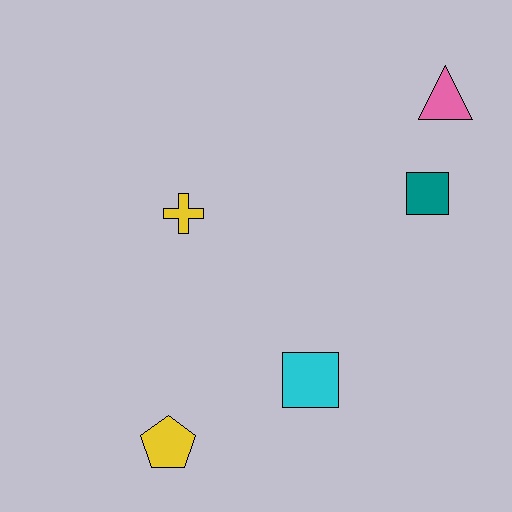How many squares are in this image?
There are 2 squares.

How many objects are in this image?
There are 5 objects.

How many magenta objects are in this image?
There are no magenta objects.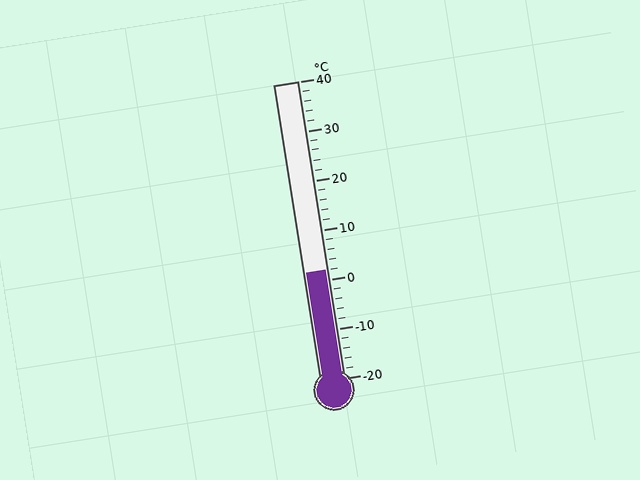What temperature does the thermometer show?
The thermometer shows approximately 2°C.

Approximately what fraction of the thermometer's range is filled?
The thermometer is filled to approximately 35% of its range.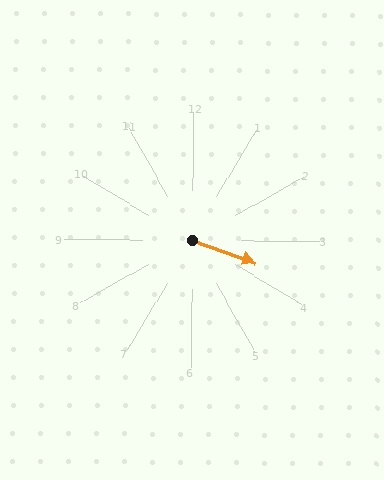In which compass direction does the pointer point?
East.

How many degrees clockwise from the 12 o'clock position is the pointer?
Approximately 109 degrees.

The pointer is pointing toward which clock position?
Roughly 4 o'clock.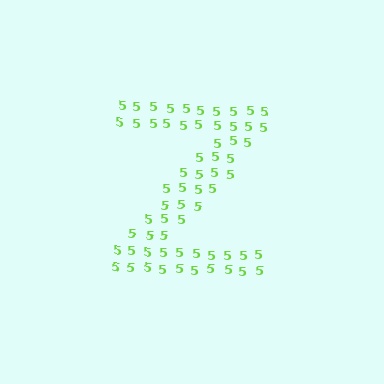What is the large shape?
The large shape is the letter Z.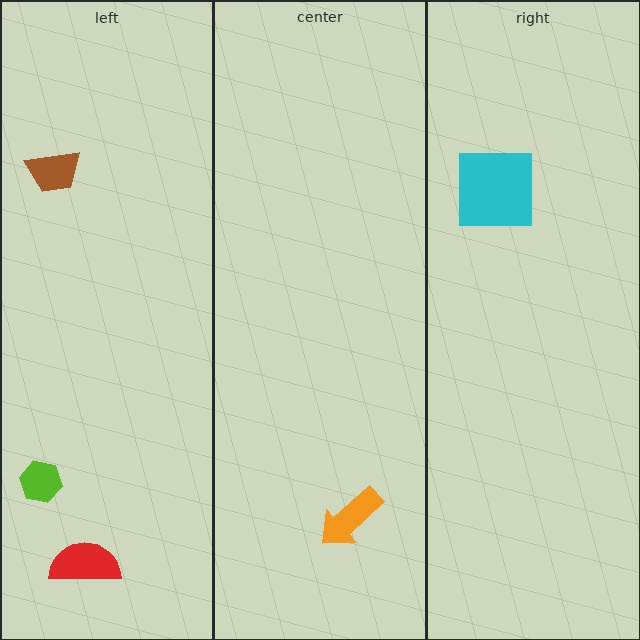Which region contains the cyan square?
The right region.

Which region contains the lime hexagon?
The left region.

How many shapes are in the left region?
3.